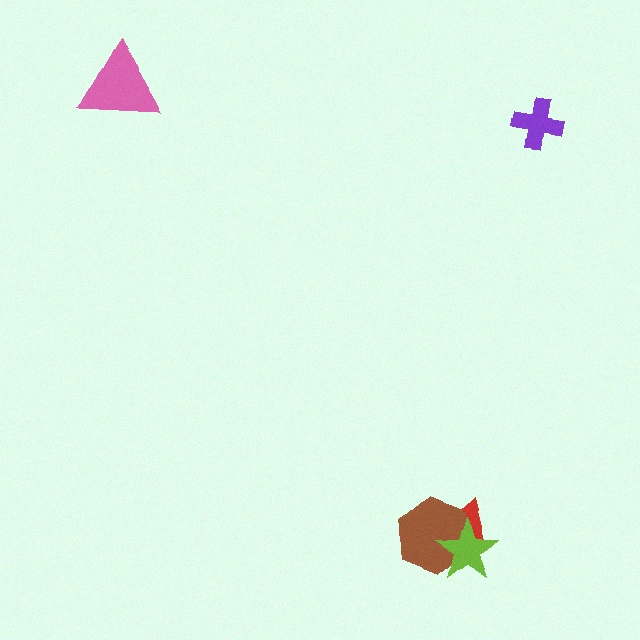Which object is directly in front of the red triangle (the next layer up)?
The brown hexagon is directly in front of the red triangle.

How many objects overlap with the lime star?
2 objects overlap with the lime star.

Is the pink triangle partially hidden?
No, no other shape covers it.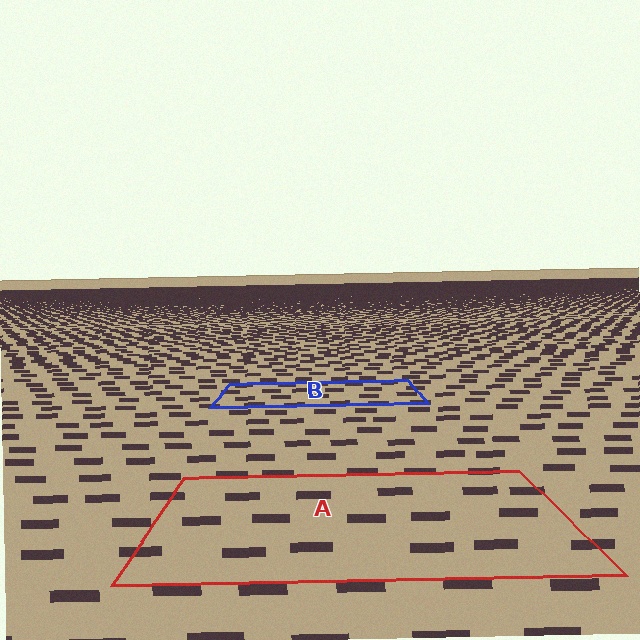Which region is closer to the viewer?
Region A is closer. The texture elements there are larger and more spread out.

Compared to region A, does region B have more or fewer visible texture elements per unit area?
Region B has more texture elements per unit area — they are packed more densely because it is farther away.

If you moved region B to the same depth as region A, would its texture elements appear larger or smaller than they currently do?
They would appear larger. At a closer depth, the same texture elements are projected at a bigger on-screen size.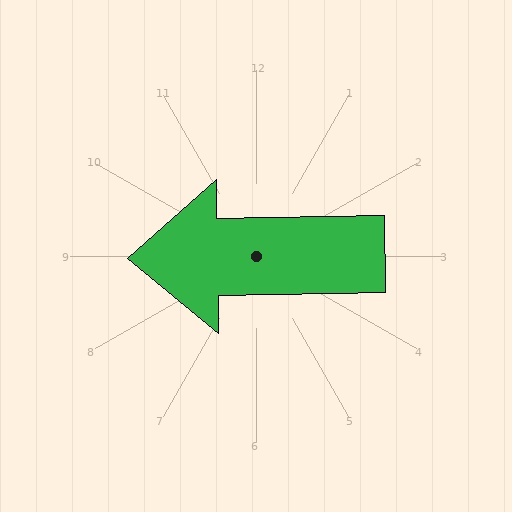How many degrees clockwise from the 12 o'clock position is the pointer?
Approximately 269 degrees.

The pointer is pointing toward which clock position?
Roughly 9 o'clock.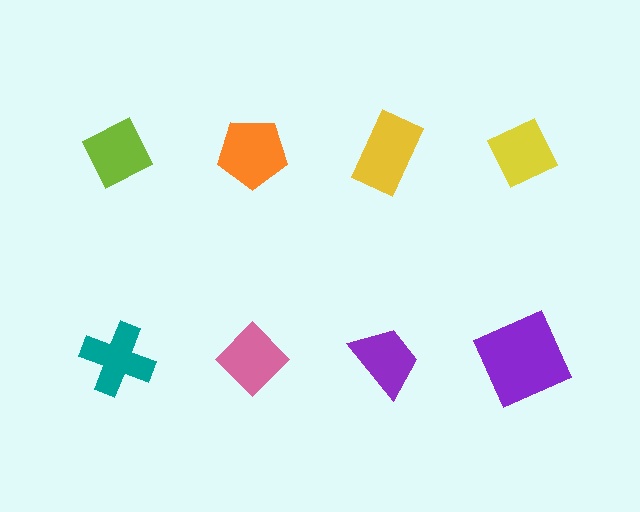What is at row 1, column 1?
A lime diamond.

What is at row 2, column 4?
A purple square.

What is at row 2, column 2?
A pink diamond.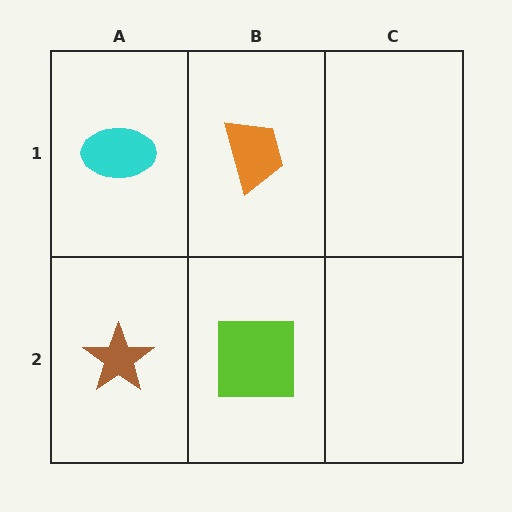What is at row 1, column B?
An orange trapezoid.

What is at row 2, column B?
A lime square.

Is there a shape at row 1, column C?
No, that cell is empty.